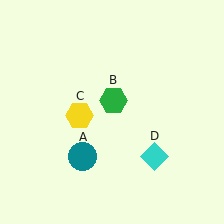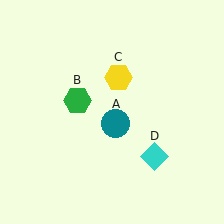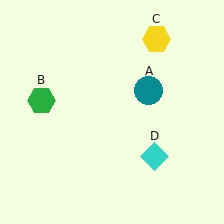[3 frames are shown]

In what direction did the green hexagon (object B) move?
The green hexagon (object B) moved left.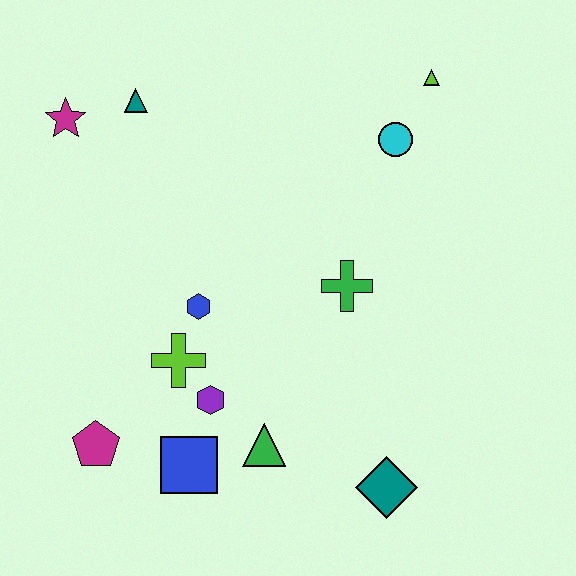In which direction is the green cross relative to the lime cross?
The green cross is to the right of the lime cross.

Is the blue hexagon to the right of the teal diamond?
No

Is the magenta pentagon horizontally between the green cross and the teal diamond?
No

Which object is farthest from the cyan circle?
The magenta pentagon is farthest from the cyan circle.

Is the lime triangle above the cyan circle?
Yes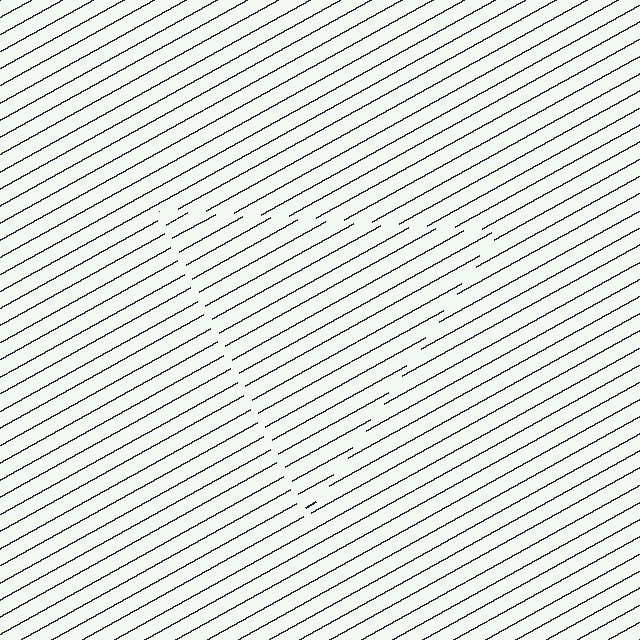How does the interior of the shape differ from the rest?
The interior of the shape contains the same grating, shifted by half a period — the contour is defined by the phase discontinuity where line-ends from the inner and outer gratings abut.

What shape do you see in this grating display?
An illusory triangle. The interior of the shape contains the same grating, shifted by half a period — the contour is defined by the phase discontinuity where line-ends from the inner and outer gratings abut.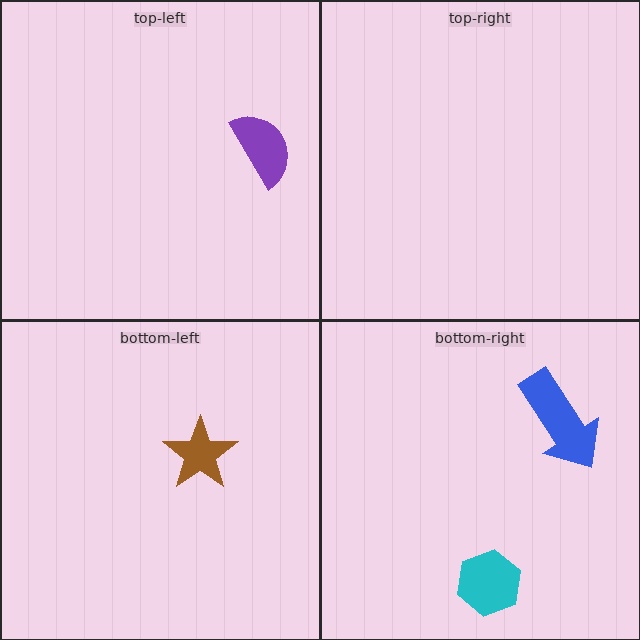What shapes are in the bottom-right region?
The blue arrow, the cyan hexagon.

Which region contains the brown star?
The bottom-left region.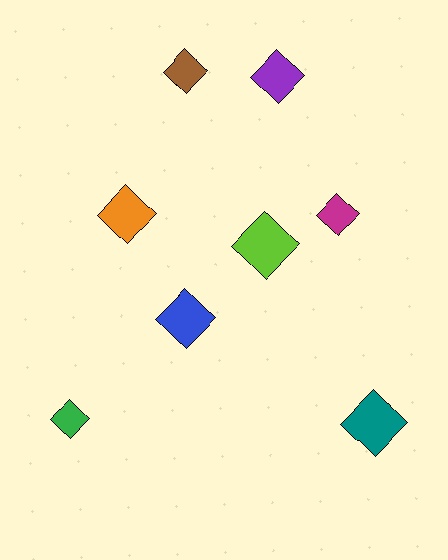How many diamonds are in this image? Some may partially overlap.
There are 8 diamonds.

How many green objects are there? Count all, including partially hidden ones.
There is 1 green object.